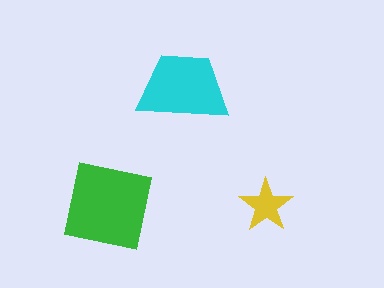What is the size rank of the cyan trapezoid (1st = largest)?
2nd.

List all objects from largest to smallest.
The green square, the cyan trapezoid, the yellow star.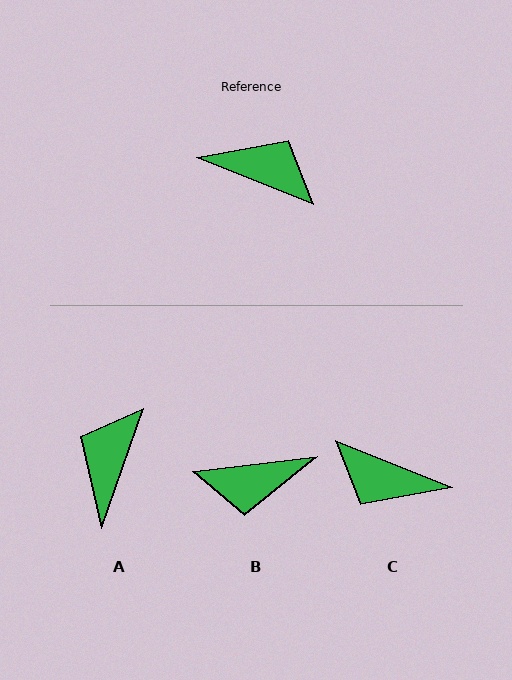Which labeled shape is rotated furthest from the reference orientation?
C, about 179 degrees away.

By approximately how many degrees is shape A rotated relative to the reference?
Approximately 92 degrees counter-clockwise.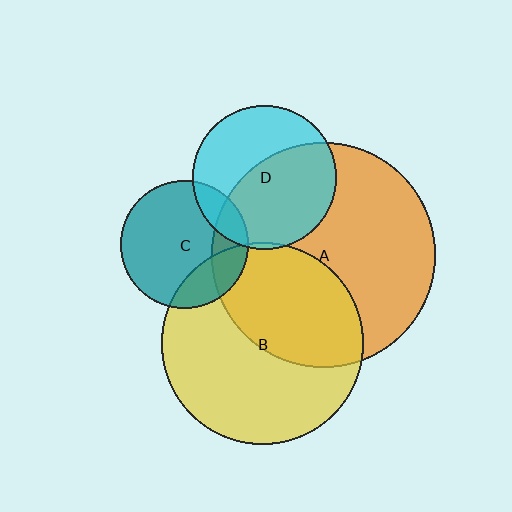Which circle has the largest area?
Circle A (orange).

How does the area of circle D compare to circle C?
Approximately 1.3 times.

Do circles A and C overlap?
Yes.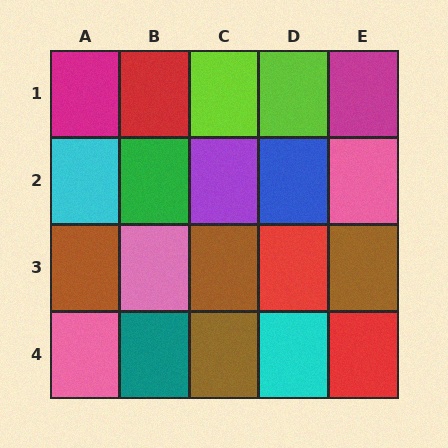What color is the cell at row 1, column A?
Magenta.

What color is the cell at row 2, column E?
Pink.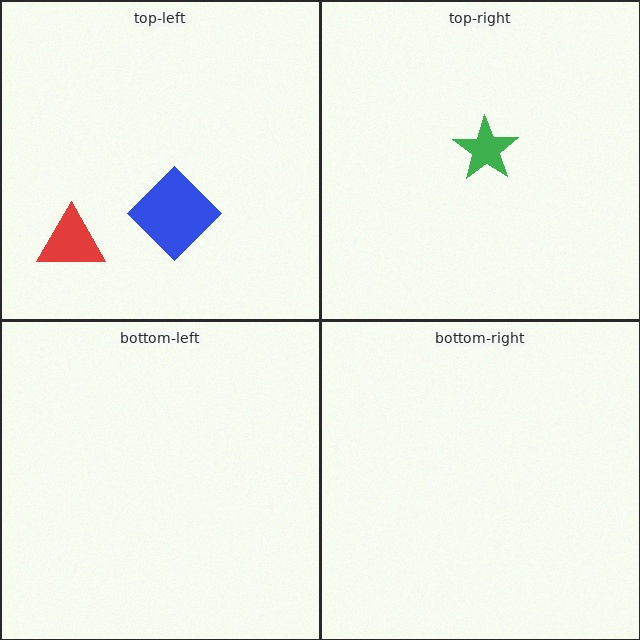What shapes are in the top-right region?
The green star.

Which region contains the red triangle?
The top-left region.